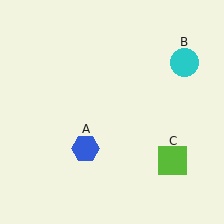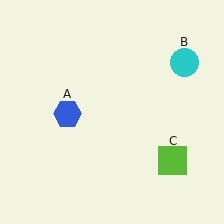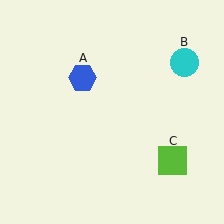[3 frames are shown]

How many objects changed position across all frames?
1 object changed position: blue hexagon (object A).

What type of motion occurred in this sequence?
The blue hexagon (object A) rotated clockwise around the center of the scene.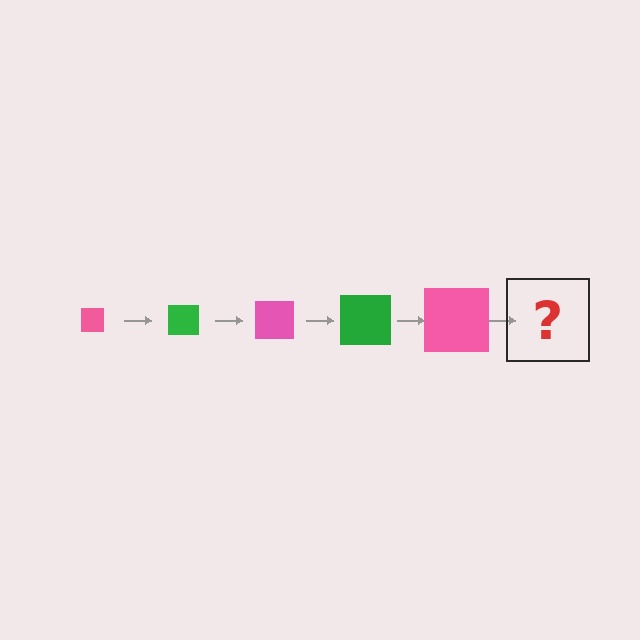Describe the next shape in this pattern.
It should be a green square, larger than the previous one.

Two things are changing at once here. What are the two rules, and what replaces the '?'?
The two rules are that the square grows larger each step and the color cycles through pink and green. The '?' should be a green square, larger than the previous one.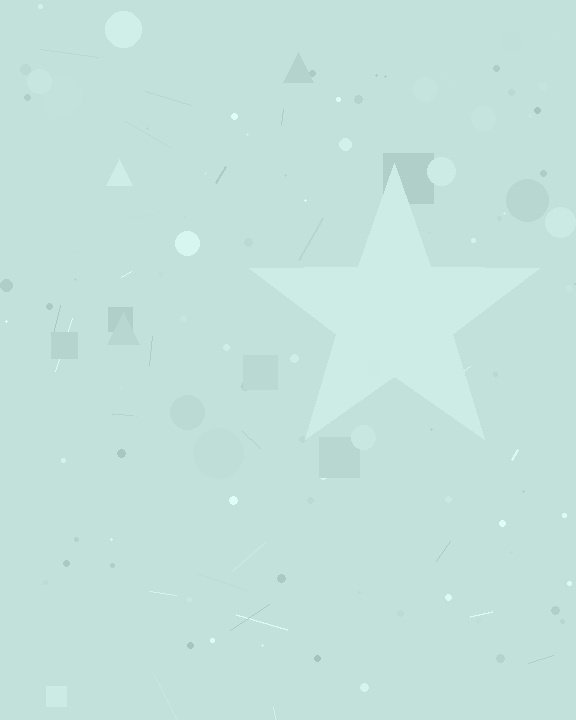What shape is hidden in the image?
A star is hidden in the image.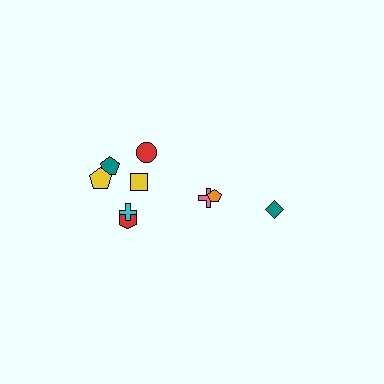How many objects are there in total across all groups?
There are 9 objects.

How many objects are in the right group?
There are 3 objects.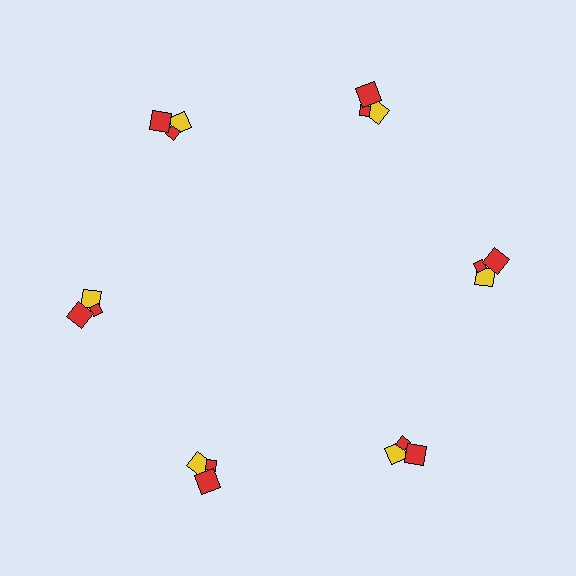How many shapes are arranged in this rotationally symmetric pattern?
There are 18 shapes, arranged in 6 groups of 3.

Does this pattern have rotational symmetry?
Yes, this pattern has 6-fold rotational symmetry. It looks the same after rotating 60 degrees around the center.